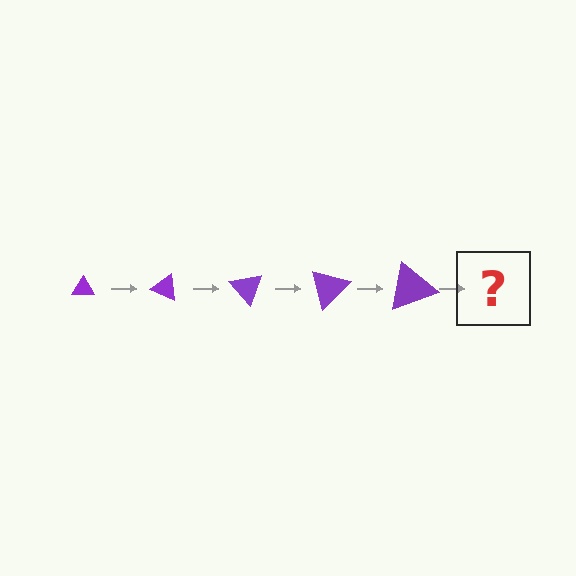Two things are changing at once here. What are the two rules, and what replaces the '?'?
The two rules are that the triangle grows larger each step and it rotates 25 degrees each step. The '?' should be a triangle, larger than the previous one and rotated 125 degrees from the start.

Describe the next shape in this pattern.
It should be a triangle, larger than the previous one and rotated 125 degrees from the start.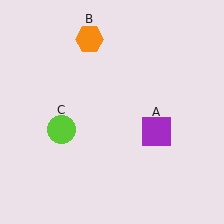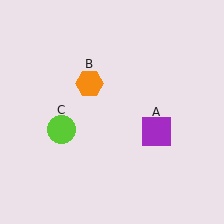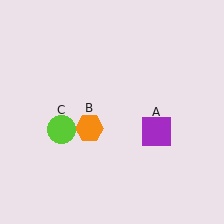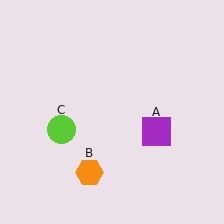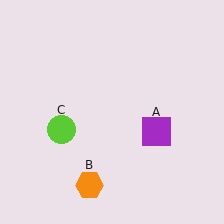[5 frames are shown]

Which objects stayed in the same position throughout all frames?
Purple square (object A) and lime circle (object C) remained stationary.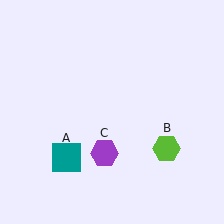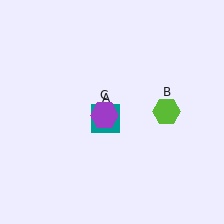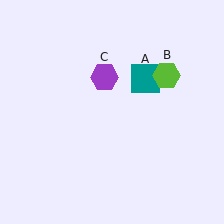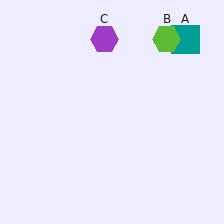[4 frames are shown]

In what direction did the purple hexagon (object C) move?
The purple hexagon (object C) moved up.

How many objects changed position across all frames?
3 objects changed position: teal square (object A), lime hexagon (object B), purple hexagon (object C).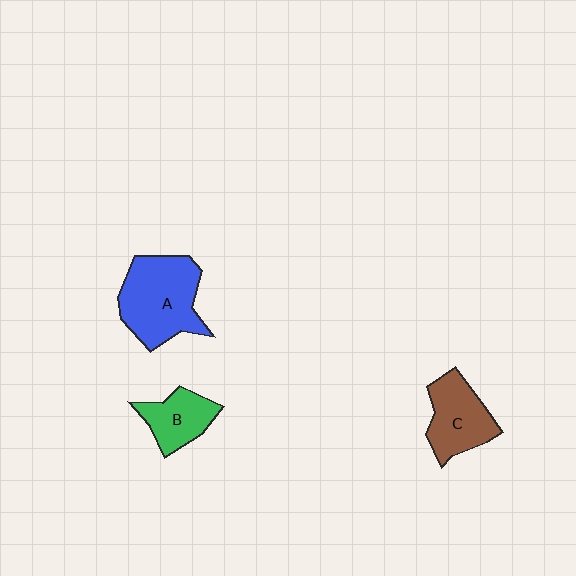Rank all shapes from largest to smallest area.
From largest to smallest: A (blue), C (brown), B (green).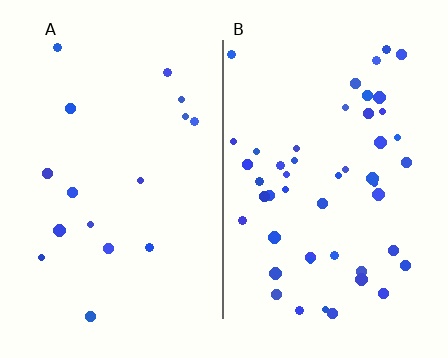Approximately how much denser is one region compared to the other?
Approximately 3.0× — region B over region A.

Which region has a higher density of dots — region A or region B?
B (the right).